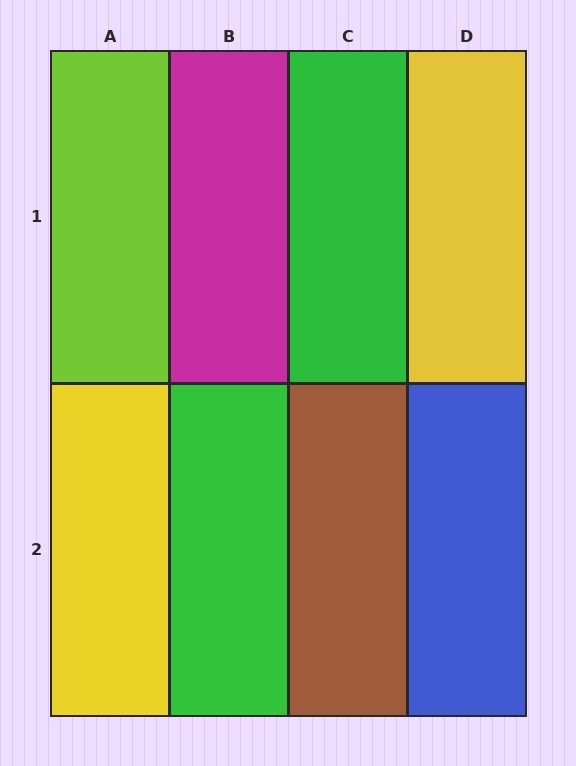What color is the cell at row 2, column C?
Brown.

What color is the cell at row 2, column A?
Yellow.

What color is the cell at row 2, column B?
Green.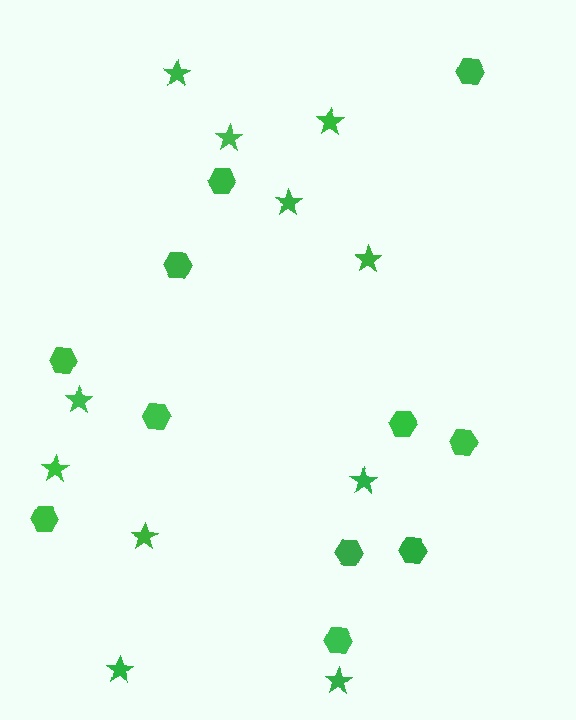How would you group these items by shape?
There are 2 groups: one group of hexagons (11) and one group of stars (11).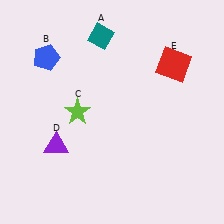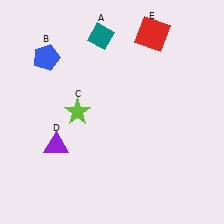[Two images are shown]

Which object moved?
The red square (E) moved up.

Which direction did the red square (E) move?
The red square (E) moved up.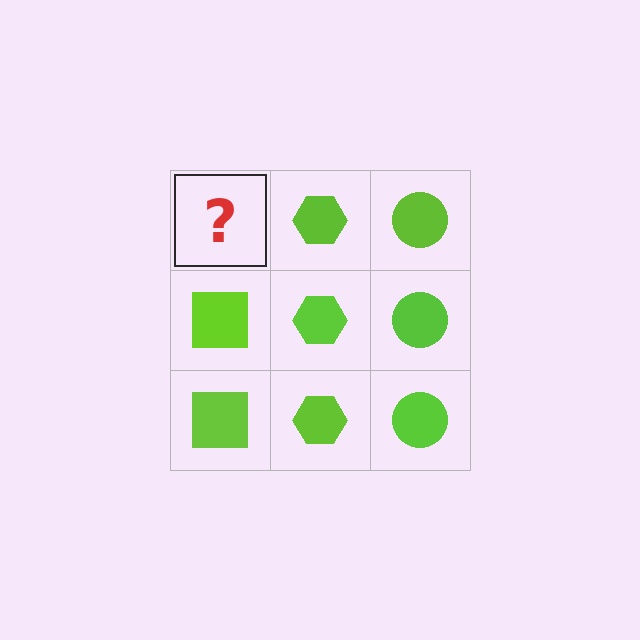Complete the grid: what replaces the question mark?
The question mark should be replaced with a lime square.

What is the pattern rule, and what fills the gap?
The rule is that each column has a consistent shape. The gap should be filled with a lime square.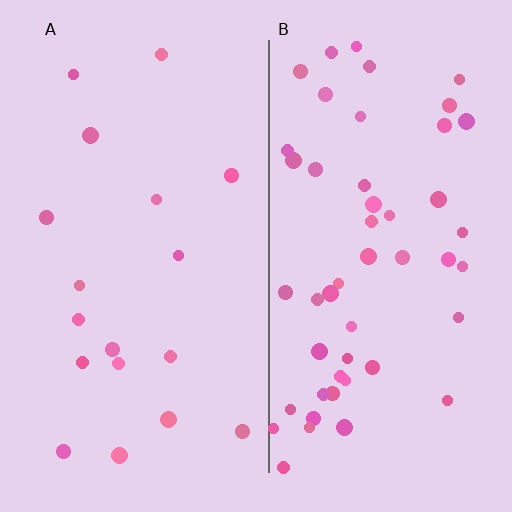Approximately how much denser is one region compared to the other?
Approximately 2.8× — region B over region A.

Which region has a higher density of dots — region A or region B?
B (the right).